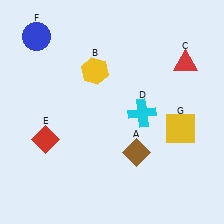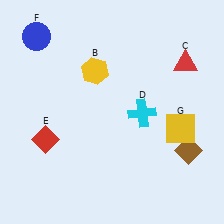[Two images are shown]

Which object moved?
The brown diamond (A) moved right.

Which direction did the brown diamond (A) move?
The brown diamond (A) moved right.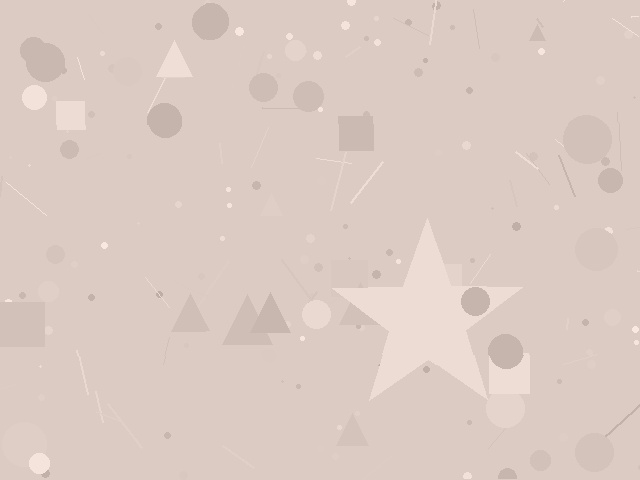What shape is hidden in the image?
A star is hidden in the image.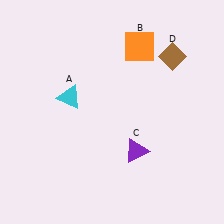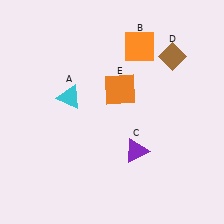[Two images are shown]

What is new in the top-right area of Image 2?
An orange square (E) was added in the top-right area of Image 2.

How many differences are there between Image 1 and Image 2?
There is 1 difference between the two images.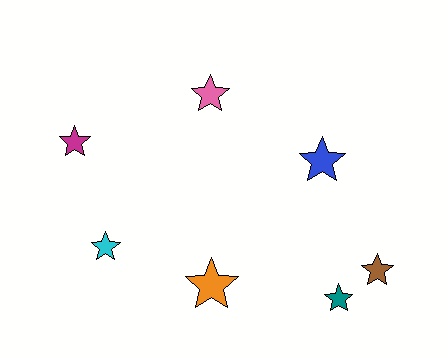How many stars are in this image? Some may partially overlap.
There are 7 stars.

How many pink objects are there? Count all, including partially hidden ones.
There is 1 pink object.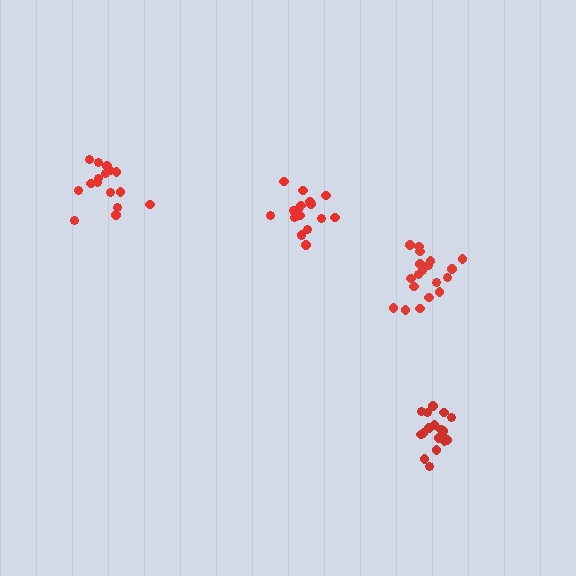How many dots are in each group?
Group 1: 19 dots, Group 2: 17 dots, Group 3: 19 dots, Group 4: 16 dots (71 total).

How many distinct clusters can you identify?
There are 4 distinct clusters.